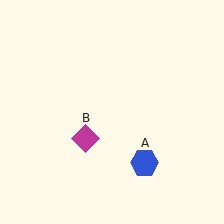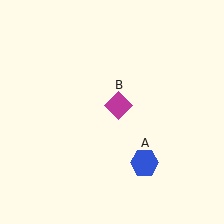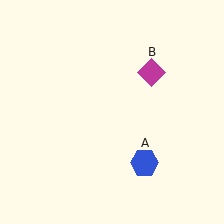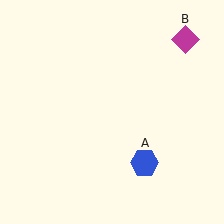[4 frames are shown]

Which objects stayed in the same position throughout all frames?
Blue hexagon (object A) remained stationary.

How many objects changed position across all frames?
1 object changed position: magenta diamond (object B).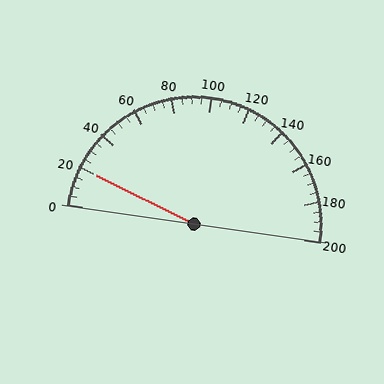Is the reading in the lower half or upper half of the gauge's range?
The reading is in the lower half of the range (0 to 200).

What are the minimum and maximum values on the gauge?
The gauge ranges from 0 to 200.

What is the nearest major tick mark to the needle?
The nearest major tick mark is 20.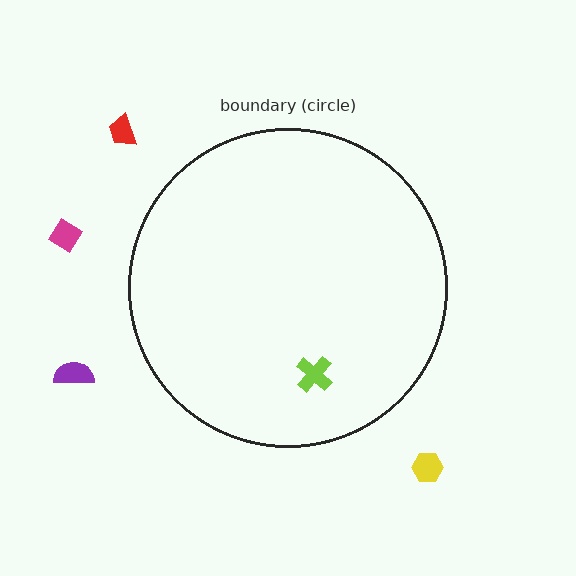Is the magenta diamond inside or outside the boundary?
Outside.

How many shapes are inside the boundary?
1 inside, 4 outside.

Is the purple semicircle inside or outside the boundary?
Outside.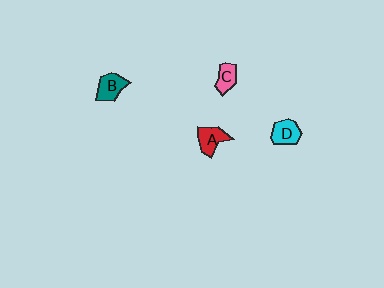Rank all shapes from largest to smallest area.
From largest to smallest: B (teal), D (cyan), A (red), C (pink).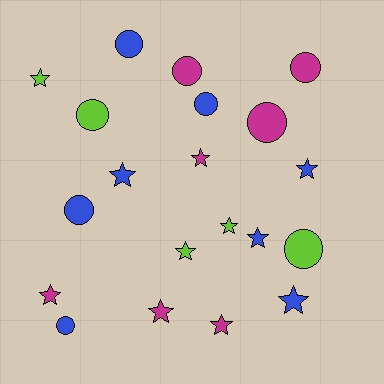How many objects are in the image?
There are 20 objects.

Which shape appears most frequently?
Star, with 11 objects.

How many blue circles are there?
There are 4 blue circles.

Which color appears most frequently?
Blue, with 8 objects.